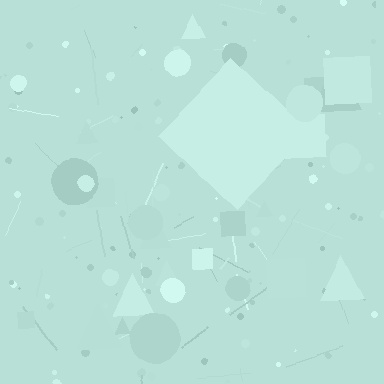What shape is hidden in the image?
A diamond is hidden in the image.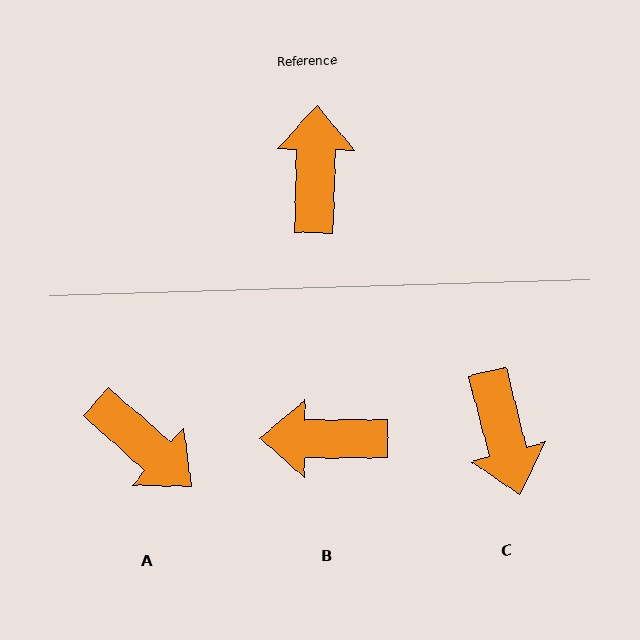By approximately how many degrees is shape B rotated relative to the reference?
Approximately 91 degrees counter-clockwise.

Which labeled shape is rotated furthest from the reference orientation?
C, about 164 degrees away.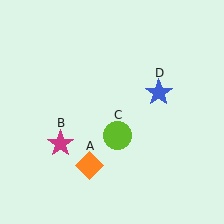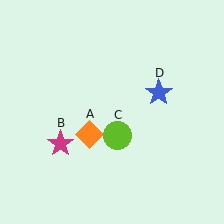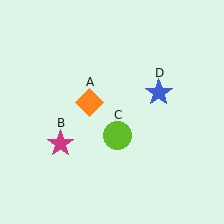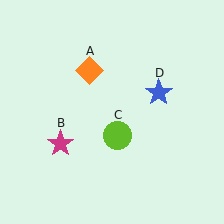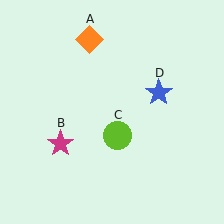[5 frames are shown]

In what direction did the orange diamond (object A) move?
The orange diamond (object A) moved up.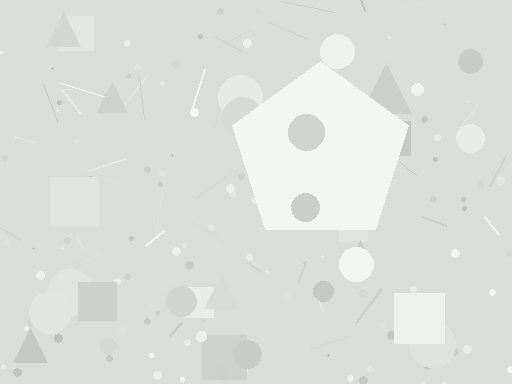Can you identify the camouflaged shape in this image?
The camouflaged shape is a pentagon.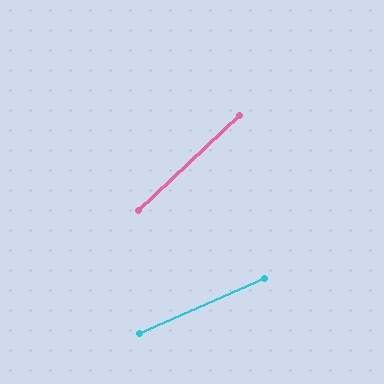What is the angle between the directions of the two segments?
Approximately 19 degrees.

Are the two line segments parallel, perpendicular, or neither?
Neither parallel nor perpendicular — they differ by about 19°.